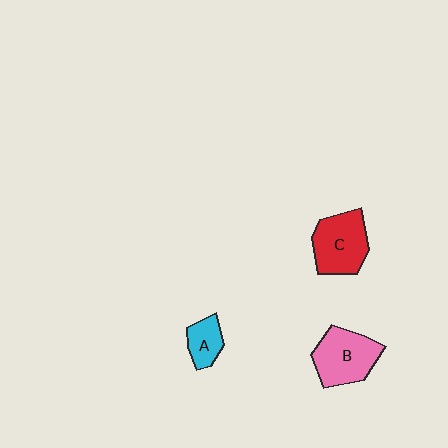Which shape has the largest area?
Shape B (pink).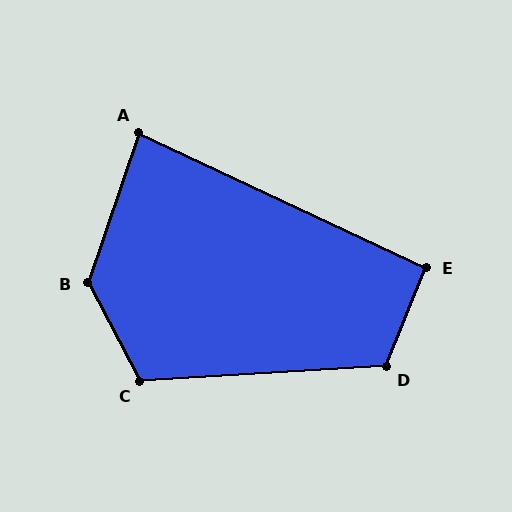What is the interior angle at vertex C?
Approximately 115 degrees (obtuse).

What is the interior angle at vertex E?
Approximately 93 degrees (approximately right).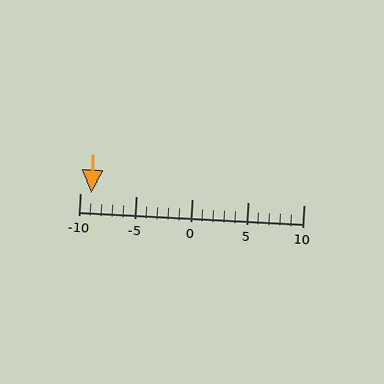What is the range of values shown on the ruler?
The ruler shows values from -10 to 10.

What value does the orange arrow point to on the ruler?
The orange arrow points to approximately -9.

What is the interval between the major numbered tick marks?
The major tick marks are spaced 5 units apart.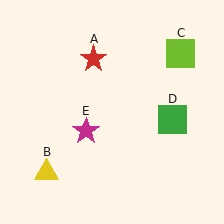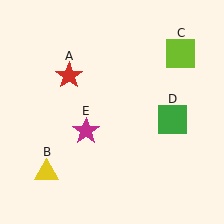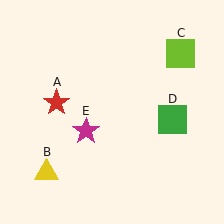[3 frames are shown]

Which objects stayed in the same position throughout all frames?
Yellow triangle (object B) and lime square (object C) and green square (object D) and magenta star (object E) remained stationary.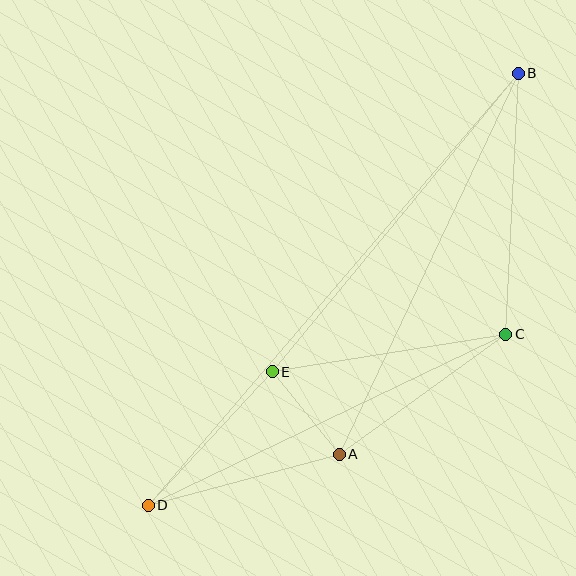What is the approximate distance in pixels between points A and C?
The distance between A and C is approximately 206 pixels.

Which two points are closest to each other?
Points A and E are closest to each other.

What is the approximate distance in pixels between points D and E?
The distance between D and E is approximately 182 pixels.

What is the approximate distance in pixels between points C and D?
The distance between C and D is approximately 396 pixels.